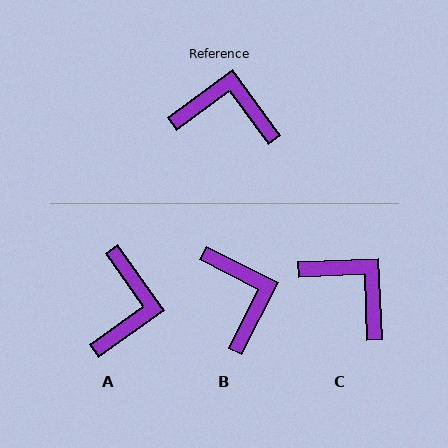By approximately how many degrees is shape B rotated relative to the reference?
Approximately 63 degrees clockwise.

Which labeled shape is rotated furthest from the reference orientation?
A, about 91 degrees away.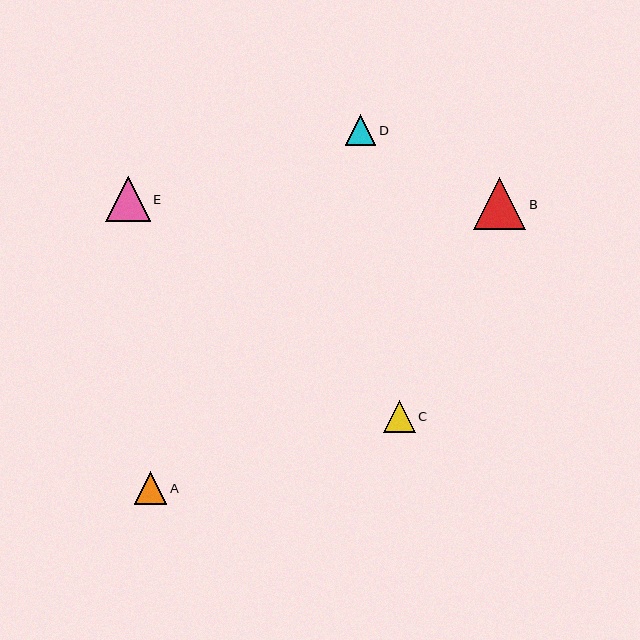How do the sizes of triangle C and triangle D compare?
Triangle C and triangle D are approximately the same size.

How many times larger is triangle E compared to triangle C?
Triangle E is approximately 1.4 times the size of triangle C.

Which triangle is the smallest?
Triangle D is the smallest with a size of approximately 31 pixels.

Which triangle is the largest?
Triangle B is the largest with a size of approximately 52 pixels.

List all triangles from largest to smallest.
From largest to smallest: B, E, A, C, D.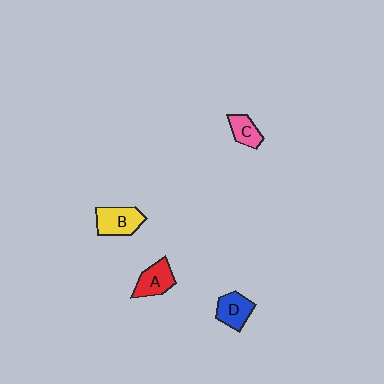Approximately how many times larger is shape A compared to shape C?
Approximately 1.3 times.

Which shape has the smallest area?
Shape C (pink).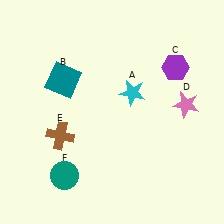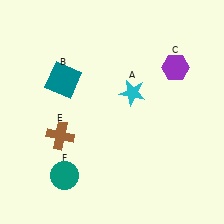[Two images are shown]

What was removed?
The pink star (D) was removed in Image 2.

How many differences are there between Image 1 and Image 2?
There is 1 difference between the two images.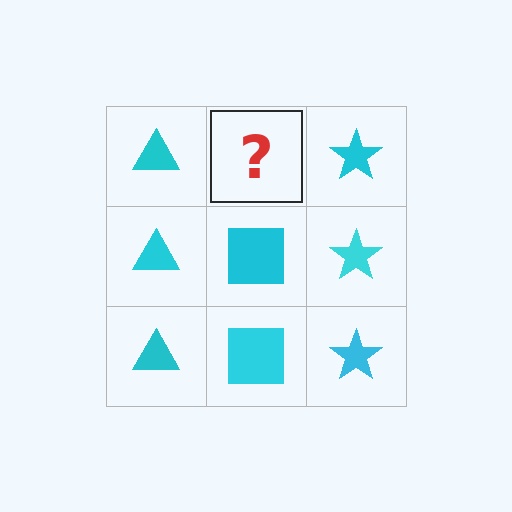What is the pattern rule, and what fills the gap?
The rule is that each column has a consistent shape. The gap should be filled with a cyan square.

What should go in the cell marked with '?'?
The missing cell should contain a cyan square.